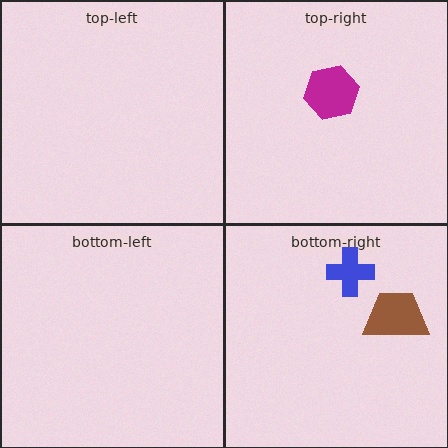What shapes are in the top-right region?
The magenta hexagon.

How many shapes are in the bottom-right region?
2.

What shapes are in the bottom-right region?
The blue cross, the brown trapezoid.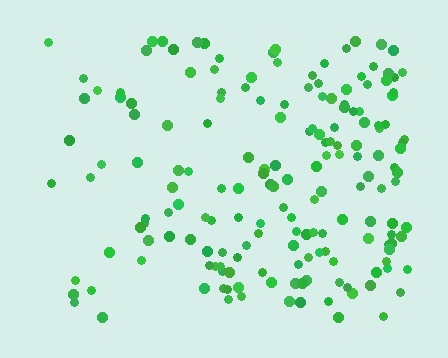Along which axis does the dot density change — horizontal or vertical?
Horizontal.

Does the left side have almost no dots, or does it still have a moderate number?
Still a moderate number, just noticeably fewer than the right.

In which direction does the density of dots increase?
From left to right, with the right side densest.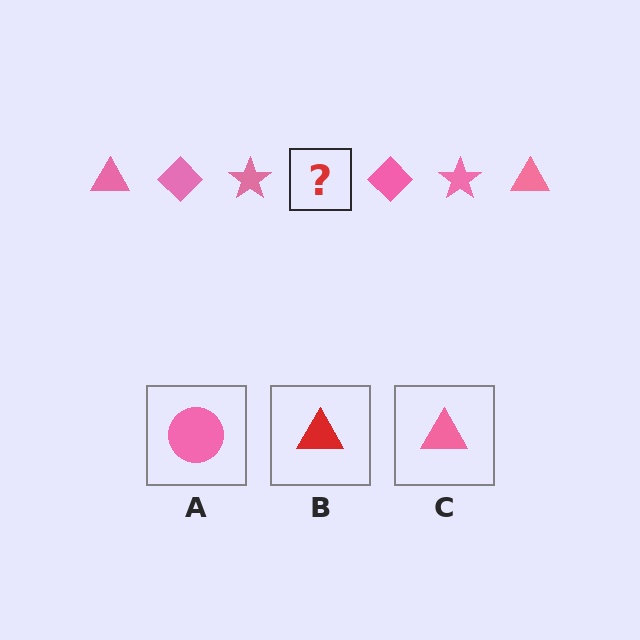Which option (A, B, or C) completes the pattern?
C.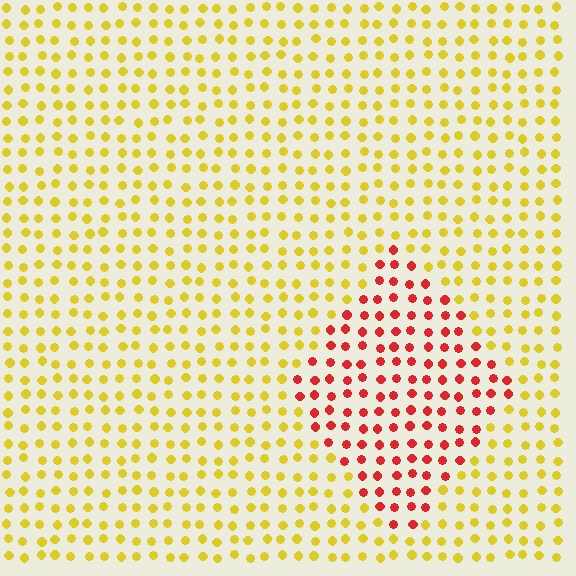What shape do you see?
I see a diamond.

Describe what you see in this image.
The image is filled with small yellow elements in a uniform arrangement. A diamond-shaped region is visible where the elements are tinted to a slightly different hue, forming a subtle color boundary.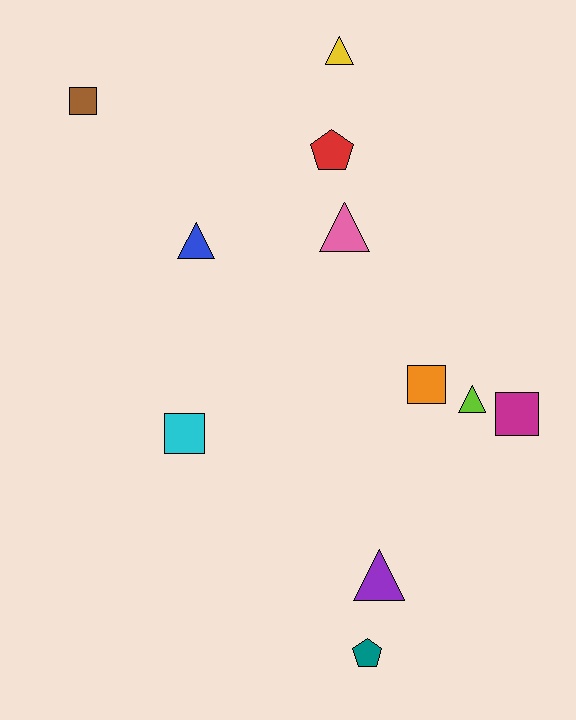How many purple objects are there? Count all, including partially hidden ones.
There is 1 purple object.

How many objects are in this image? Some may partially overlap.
There are 11 objects.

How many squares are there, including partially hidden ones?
There are 4 squares.